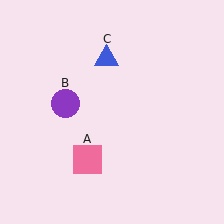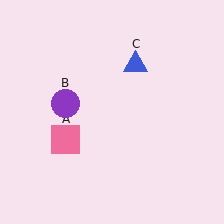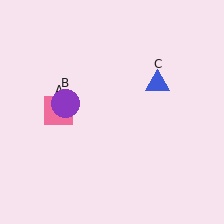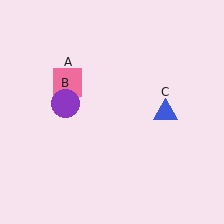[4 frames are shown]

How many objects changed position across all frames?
2 objects changed position: pink square (object A), blue triangle (object C).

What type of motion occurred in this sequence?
The pink square (object A), blue triangle (object C) rotated clockwise around the center of the scene.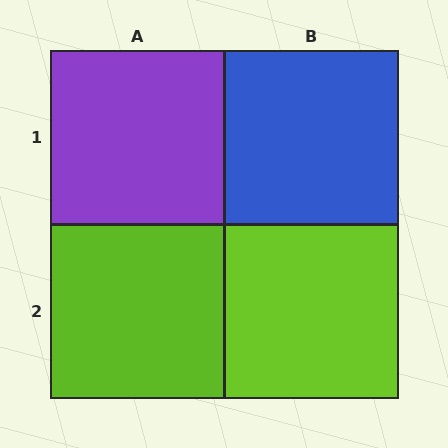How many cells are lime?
2 cells are lime.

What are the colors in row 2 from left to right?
Lime, lime.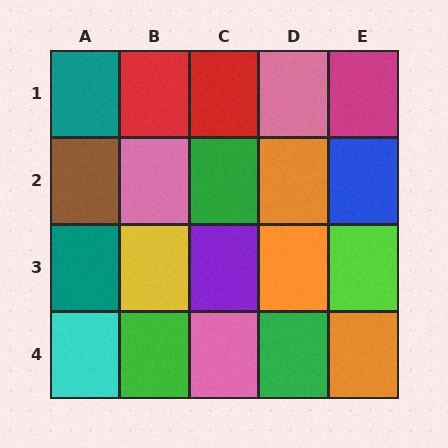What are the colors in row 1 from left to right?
Teal, red, red, pink, magenta.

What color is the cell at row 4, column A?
Cyan.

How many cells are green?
3 cells are green.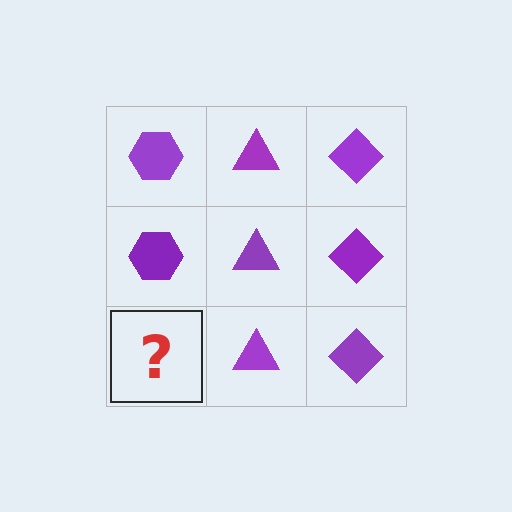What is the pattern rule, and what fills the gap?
The rule is that each column has a consistent shape. The gap should be filled with a purple hexagon.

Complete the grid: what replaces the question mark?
The question mark should be replaced with a purple hexagon.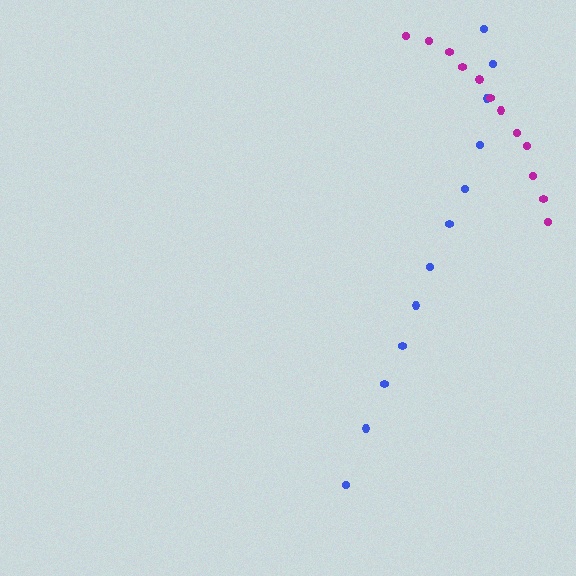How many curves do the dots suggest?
There are 2 distinct paths.